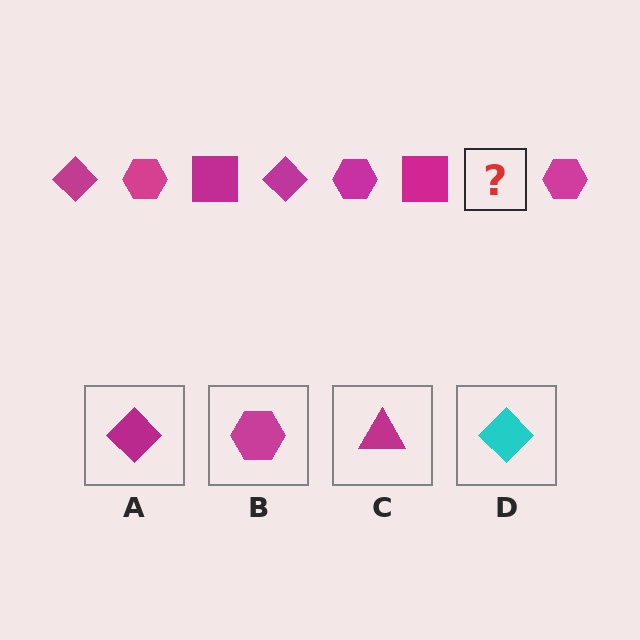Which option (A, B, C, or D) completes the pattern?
A.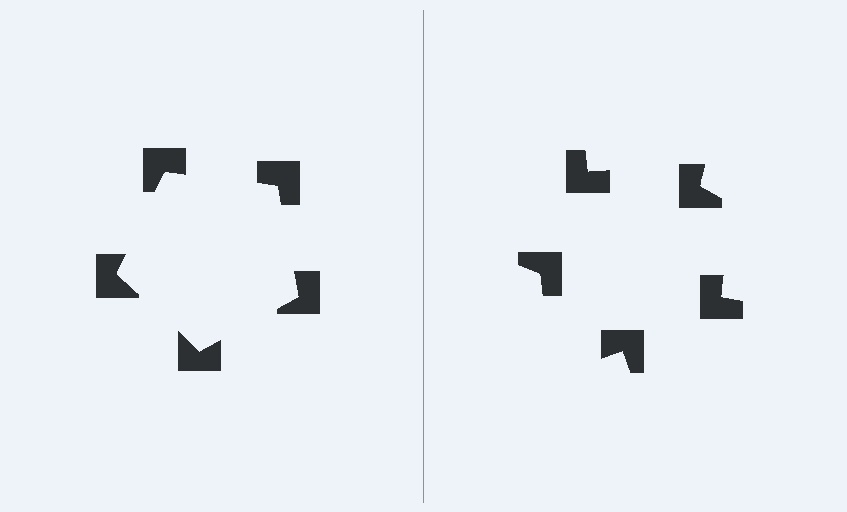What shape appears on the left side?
An illusory pentagon.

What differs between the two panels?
The notched squares are positioned identically on both sides; only the wedge orientations differ. On the left they align to a pentagon; on the right they are misaligned.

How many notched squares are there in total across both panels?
10 — 5 on each side.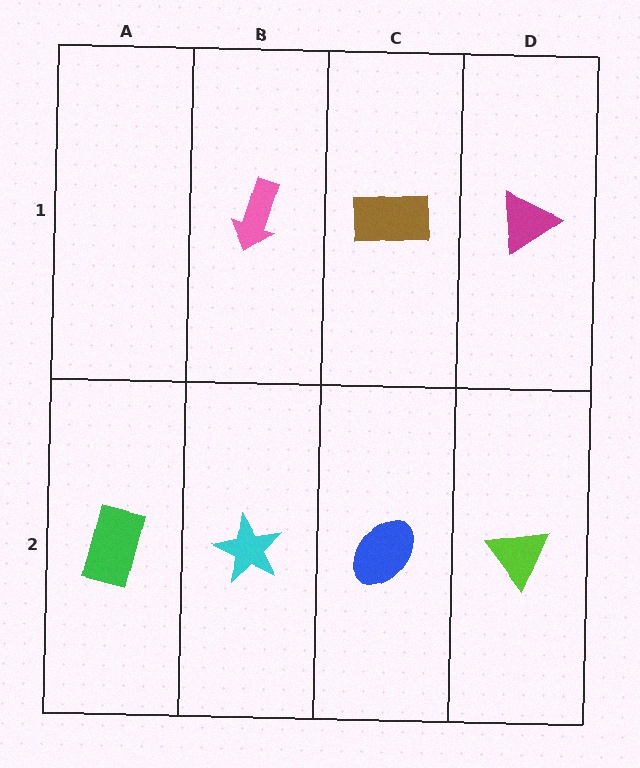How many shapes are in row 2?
4 shapes.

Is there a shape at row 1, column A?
No, that cell is empty.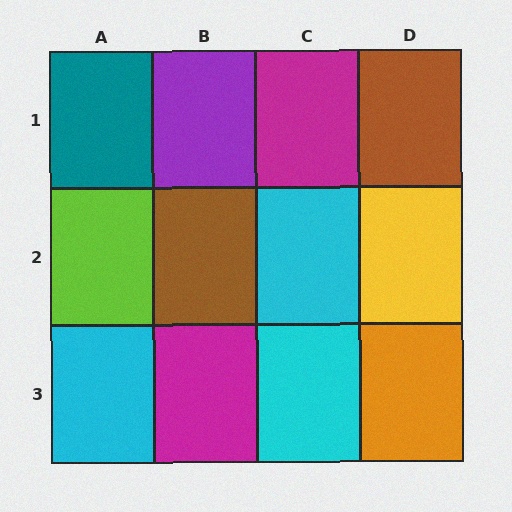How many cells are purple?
1 cell is purple.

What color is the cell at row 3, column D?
Orange.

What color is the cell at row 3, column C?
Cyan.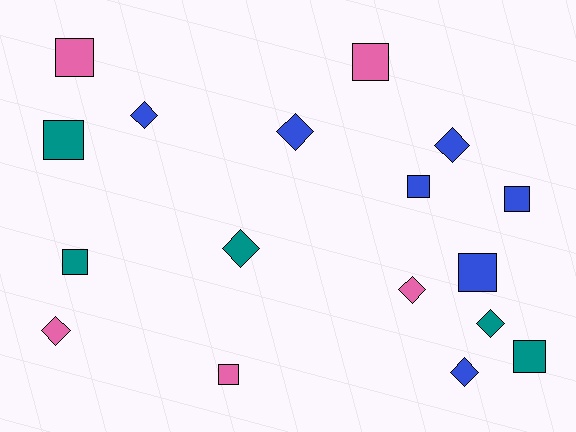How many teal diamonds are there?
There are 2 teal diamonds.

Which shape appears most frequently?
Square, with 9 objects.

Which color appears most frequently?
Blue, with 7 objects.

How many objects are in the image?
There are 17 objects.